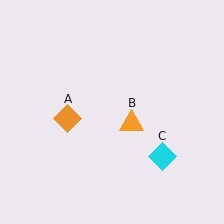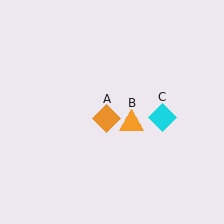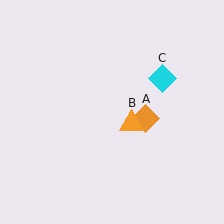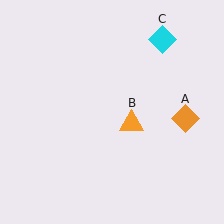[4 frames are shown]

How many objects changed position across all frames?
2 objects changed position: orange diamond (object A), cyan diamond (object C).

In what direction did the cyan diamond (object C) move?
The cyan diamond (object C) moved up.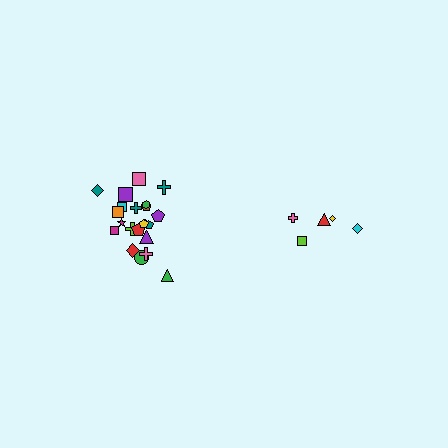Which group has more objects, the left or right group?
The left group.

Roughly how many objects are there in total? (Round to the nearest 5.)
Roughly 25 objects in total.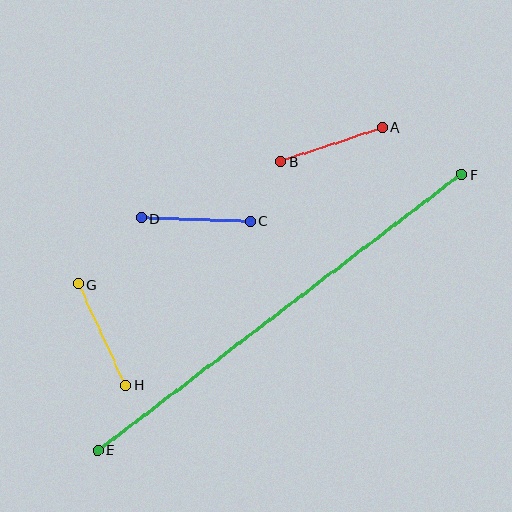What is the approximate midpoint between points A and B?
The midpoint is at approximately (332, 144) pixels.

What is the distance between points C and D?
The distance is approximately 109 pixels.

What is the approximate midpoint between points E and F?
The midpoint is at approximately (280, 312) pixels.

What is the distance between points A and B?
The distance is approximately 107 pixels.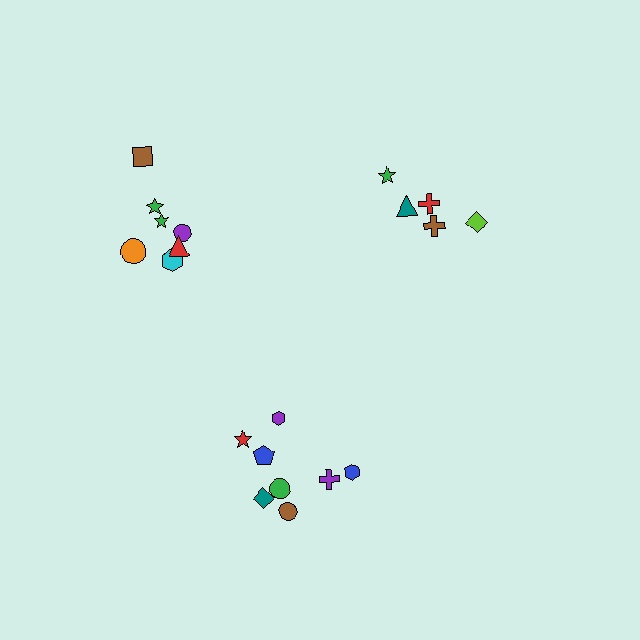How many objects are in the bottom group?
There are 8 objects.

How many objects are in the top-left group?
There are 7 objects.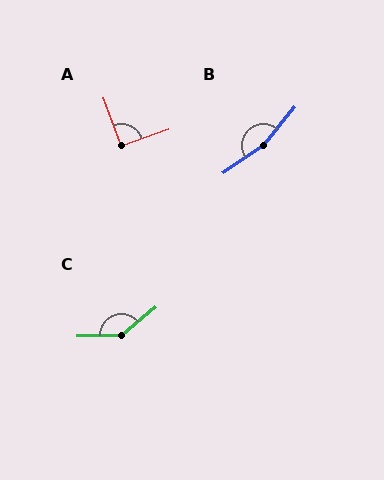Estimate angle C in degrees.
Approximately 142 degrees.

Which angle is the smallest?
A, at approximately 92 degrees.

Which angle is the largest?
B, at approximately 163 degrees.